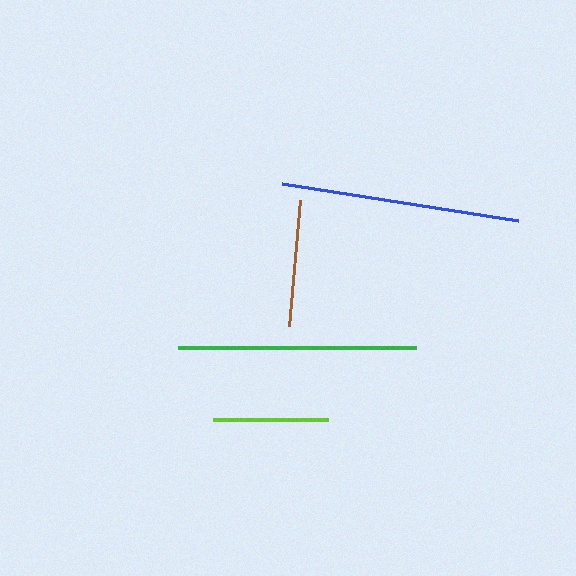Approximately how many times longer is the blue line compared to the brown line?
The blue line is approximately 1.9 times the length of the brown line.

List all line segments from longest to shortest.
From longest to shortest: blue, green, brown, lime.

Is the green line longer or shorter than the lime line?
The green line is longer than the lime line.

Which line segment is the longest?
The blue line is the longest at approximately 239 pixels.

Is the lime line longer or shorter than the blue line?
The blue line is longer than the lime line.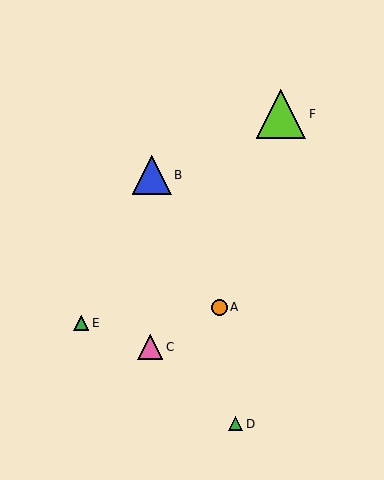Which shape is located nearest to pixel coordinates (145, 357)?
The pink triangle (labeled C) at (150, 347) is nearest to that location.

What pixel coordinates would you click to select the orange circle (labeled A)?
Click at (220, 307) to select the orange circle A.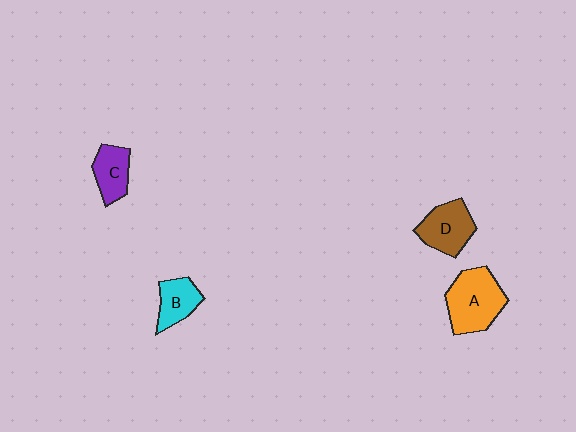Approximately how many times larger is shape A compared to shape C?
Approximately 1.8 times.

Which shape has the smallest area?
Shape B (cyan).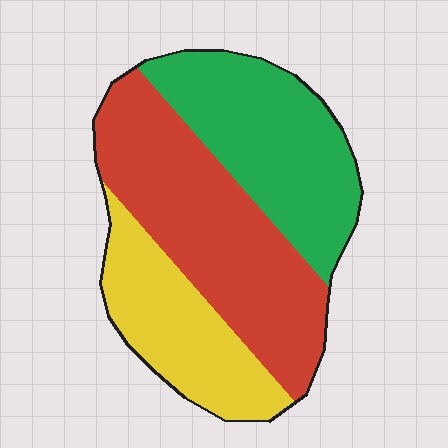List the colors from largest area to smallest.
From largest to smallest: red, green, yellow.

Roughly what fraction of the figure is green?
Green takes up between a quarter and a half of the figure.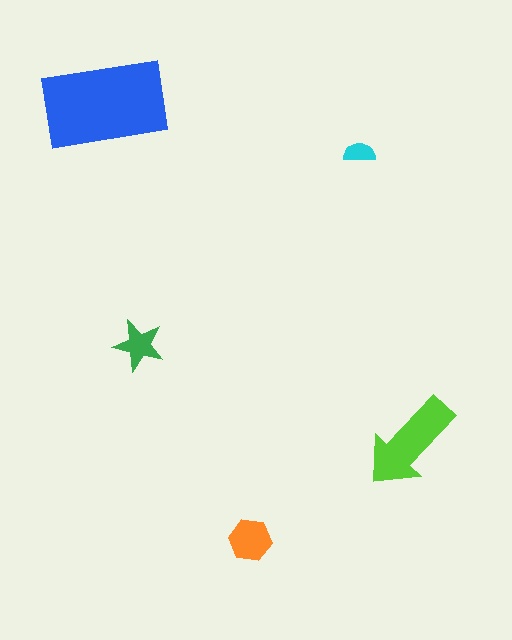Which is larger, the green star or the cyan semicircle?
The green star.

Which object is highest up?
The blue rectangle is topmost.